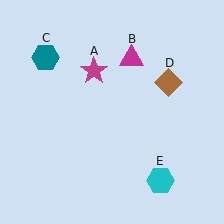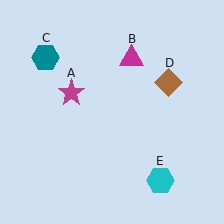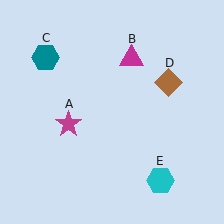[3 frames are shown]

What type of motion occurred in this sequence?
The magenta star (object A) rotated counterclockwise around the center of the scene.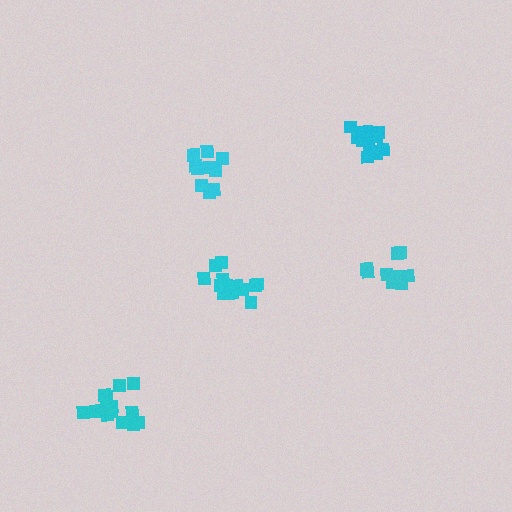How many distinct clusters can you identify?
There are 5 distinct clusters.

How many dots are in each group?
Group 1: 10 dots, Group 2: 15 dots, Group 3: 9 dots, Group 4: 13 dots, Group 5: 14 dots (61 total).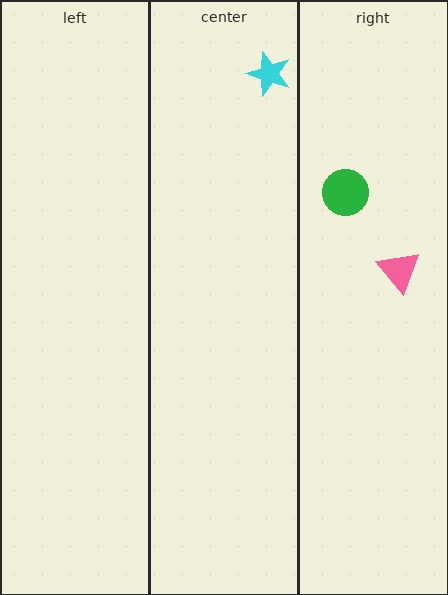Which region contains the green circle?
The right region.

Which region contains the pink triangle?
The right region.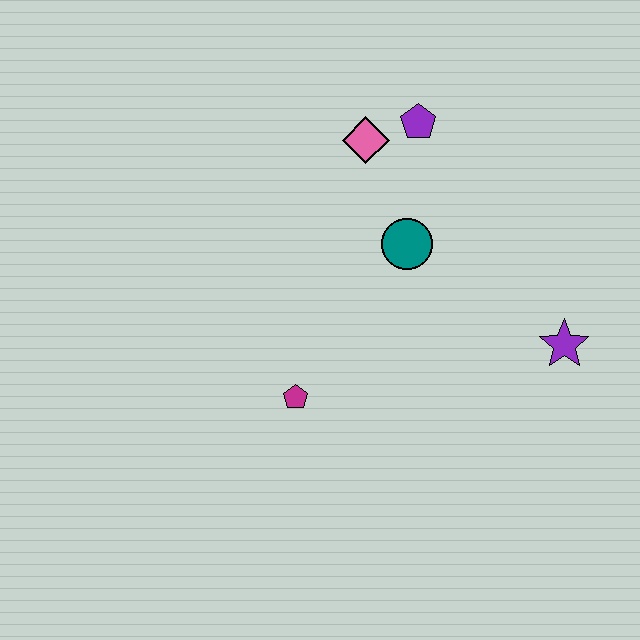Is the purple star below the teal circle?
Yes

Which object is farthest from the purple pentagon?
The magenta pentagon is farthest from the purple pentagon.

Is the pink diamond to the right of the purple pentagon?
No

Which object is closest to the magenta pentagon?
The teal circle is closest to the magenta pentagon.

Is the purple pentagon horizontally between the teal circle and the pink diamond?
No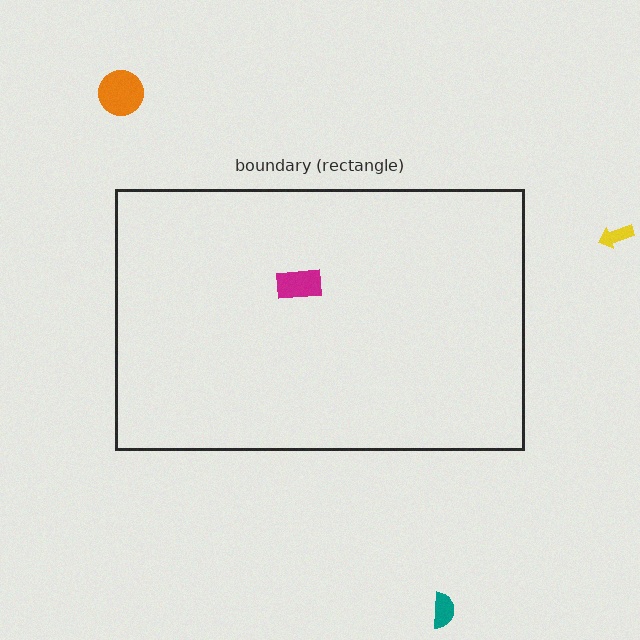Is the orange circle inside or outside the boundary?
Outside.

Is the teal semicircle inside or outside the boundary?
Outside.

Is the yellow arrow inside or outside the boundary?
Outside.